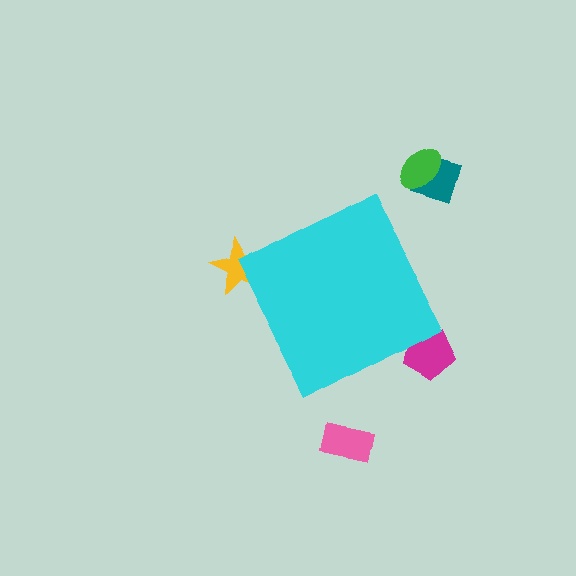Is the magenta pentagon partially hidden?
Yes, the magenta pentagon is partially hidden behind the cyan diamond.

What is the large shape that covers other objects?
A cyan diamond.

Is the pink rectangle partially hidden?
No, the pink rectangle is fully visible.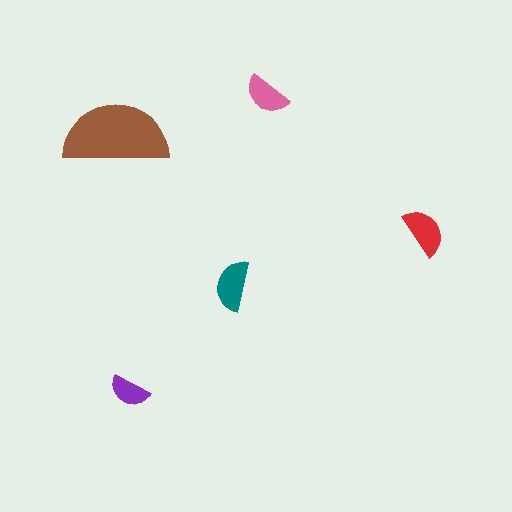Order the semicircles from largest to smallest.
the brown one, the teal one, the red one, the pink one, the purple one.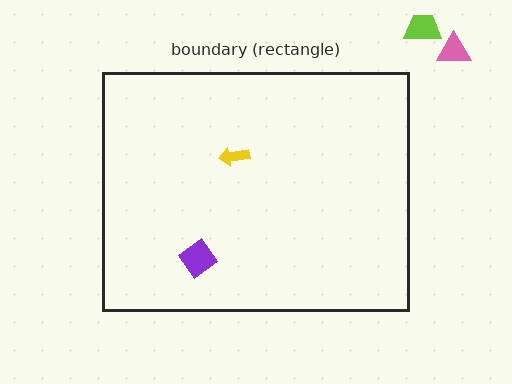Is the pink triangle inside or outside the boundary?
Outside.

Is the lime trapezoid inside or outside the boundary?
Outside.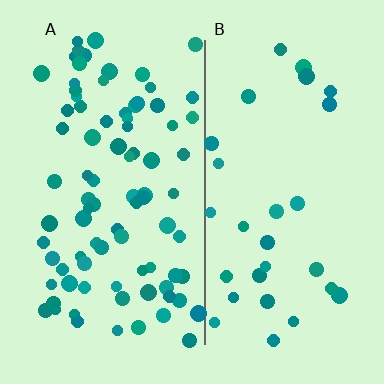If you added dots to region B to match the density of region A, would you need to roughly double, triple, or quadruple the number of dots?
Approximately triple.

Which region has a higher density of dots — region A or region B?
A (the left).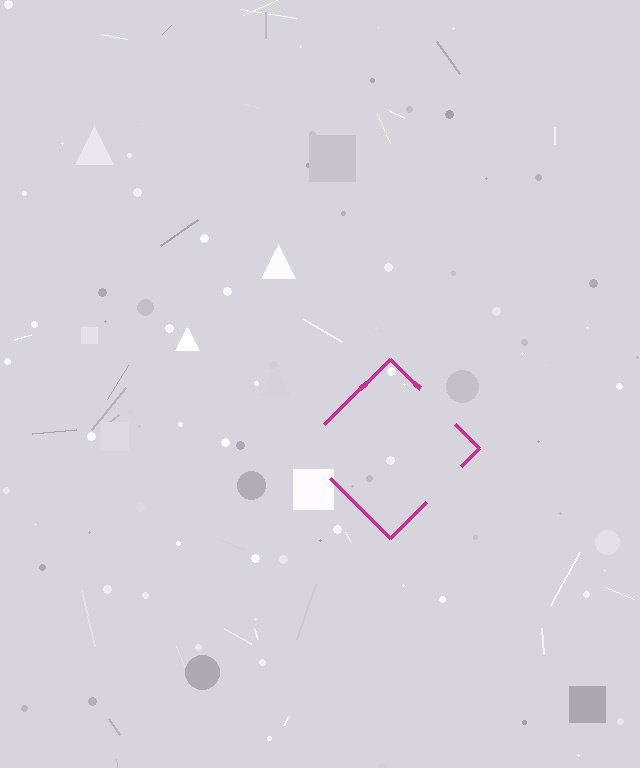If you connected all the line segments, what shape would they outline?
They would outline a diamond.